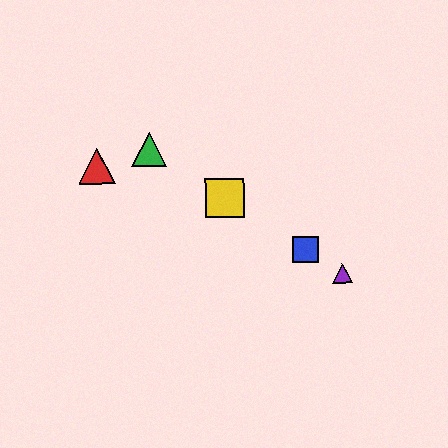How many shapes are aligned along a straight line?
4 shapes (the blue square, the green triangle, the yellow square, the purple triangle) are aligned along a straight line.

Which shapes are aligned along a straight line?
The blue square, the green triangle, the yellow square, the purple triangle are aligned along a straight line.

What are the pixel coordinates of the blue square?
The blue square is at (305, 250).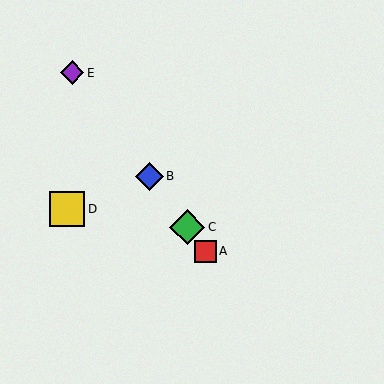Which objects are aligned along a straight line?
Objects A, B, C, E are aligned along a straight line.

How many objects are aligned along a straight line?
4 objects (A, B, C, E) are aligned along a straight line.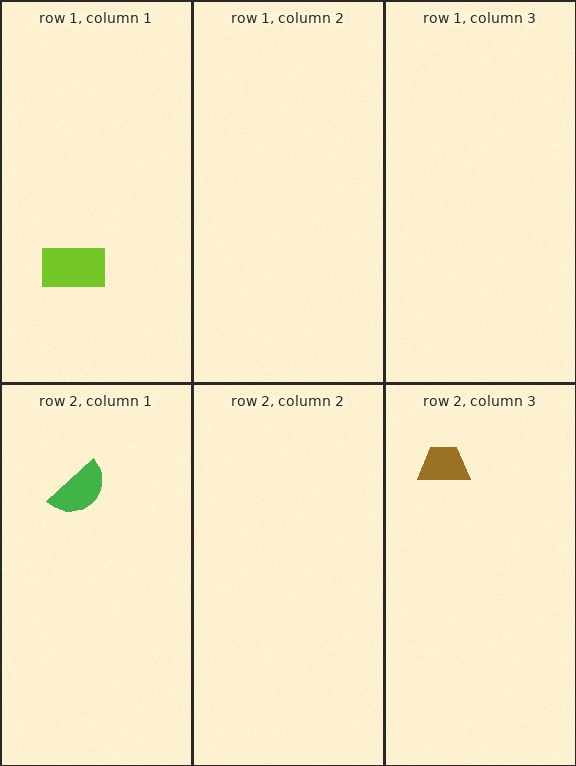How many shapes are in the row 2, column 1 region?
1.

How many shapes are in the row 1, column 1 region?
1.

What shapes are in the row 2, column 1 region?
The green semicircle.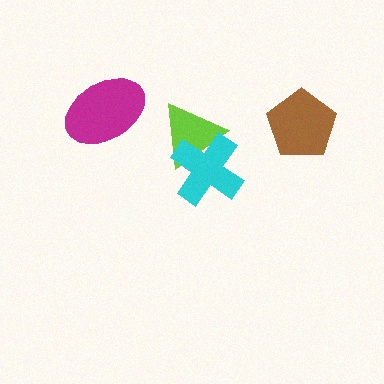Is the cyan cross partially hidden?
No, no other shape covers it.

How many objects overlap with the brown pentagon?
0 objects overlap with the brown pentagon.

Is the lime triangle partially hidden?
Yes, it is partially covered by another shape.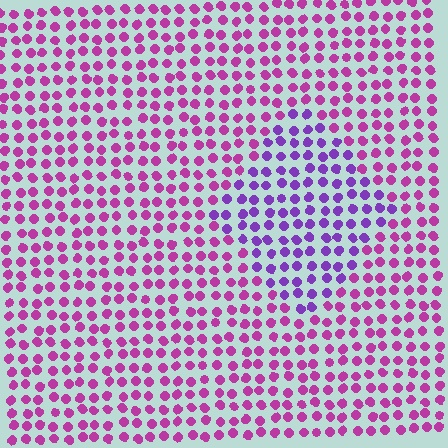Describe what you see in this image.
The image is filled with small magenta elements in a uniform arrangement. A diamond-shaped region is visible where the elements are tinted to a slightly different hue, forming a subtle color boundary.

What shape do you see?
I see a diamond.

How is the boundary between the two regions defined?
The boundary is defined purely by a slight shift in hue (about 39 degrees). Spacing, size, and orientation are identical on both sides.